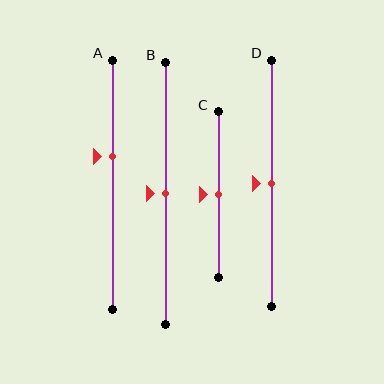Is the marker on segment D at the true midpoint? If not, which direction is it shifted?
Yes, the marker on segment D is at the true midpoint.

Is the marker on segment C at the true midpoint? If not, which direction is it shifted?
Yes, the marker on segment C is at the true midpoint.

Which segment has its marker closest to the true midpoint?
Segment B has its marker closest to the true midpoint.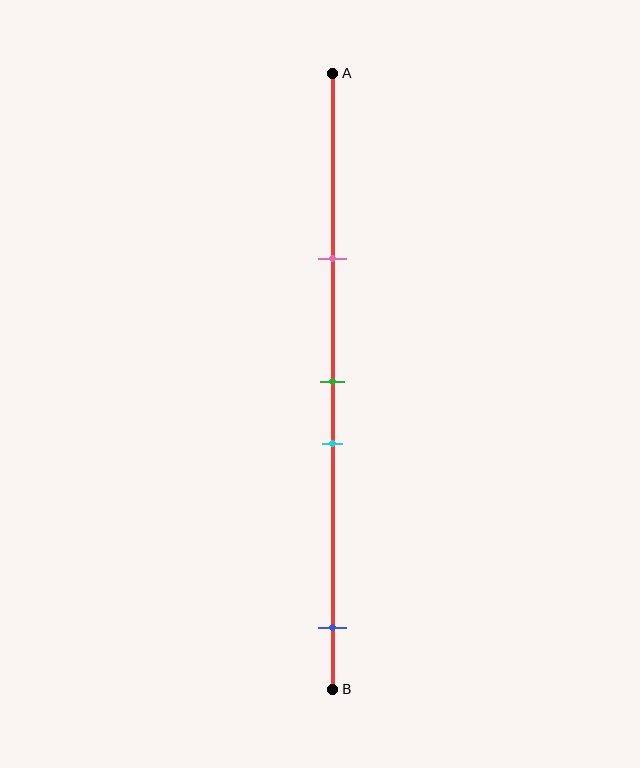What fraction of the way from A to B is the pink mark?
The pink mark is approximately 30% (0.3) of the way from A to B.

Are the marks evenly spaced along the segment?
No, the marks are not evenly spaced.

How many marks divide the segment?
There are 4 marks dividing the segment.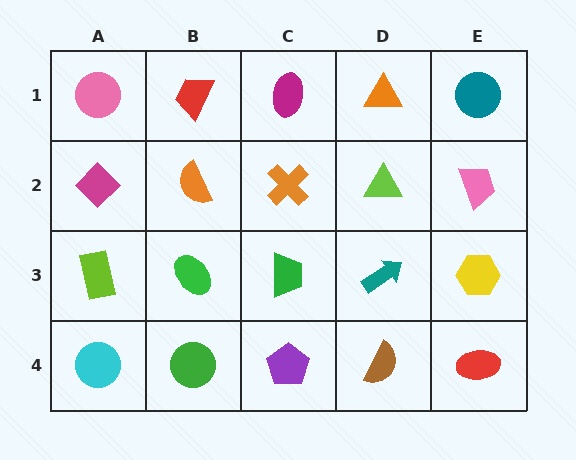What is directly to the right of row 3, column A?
A green ellipse.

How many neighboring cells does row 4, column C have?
3.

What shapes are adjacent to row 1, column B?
An orange semicircle (row 2, column B), a pink circle (row 1, column A), a magenta ellipse (row 1, column C).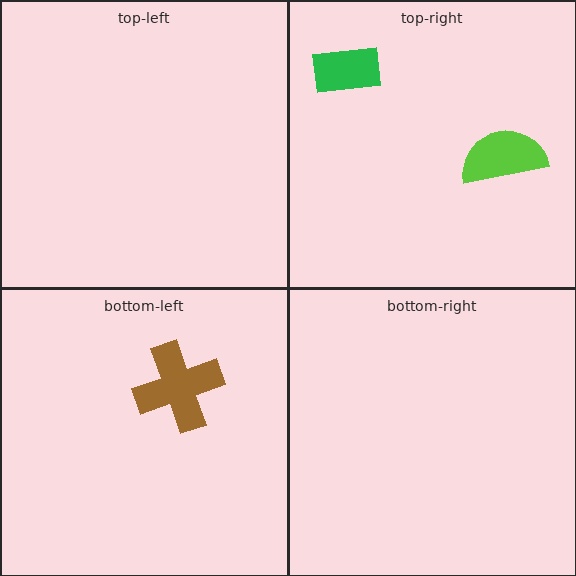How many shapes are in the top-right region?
2.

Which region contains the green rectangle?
The top-right region.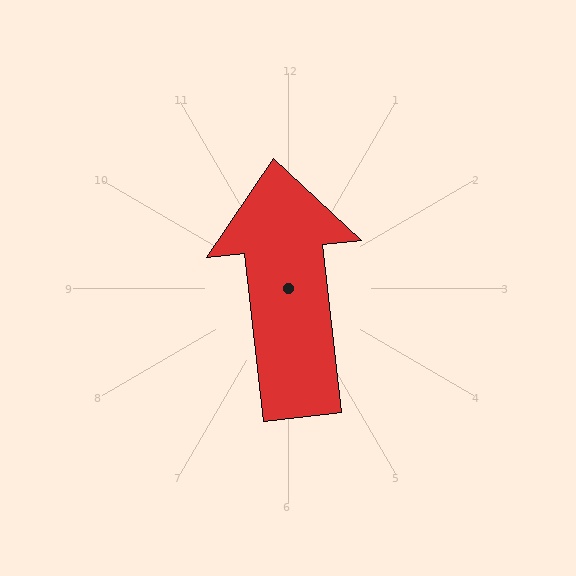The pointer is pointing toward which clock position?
Roughly 12 o'clock.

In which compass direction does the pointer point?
North.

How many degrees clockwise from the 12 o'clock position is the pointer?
Approximately 354 degrees.